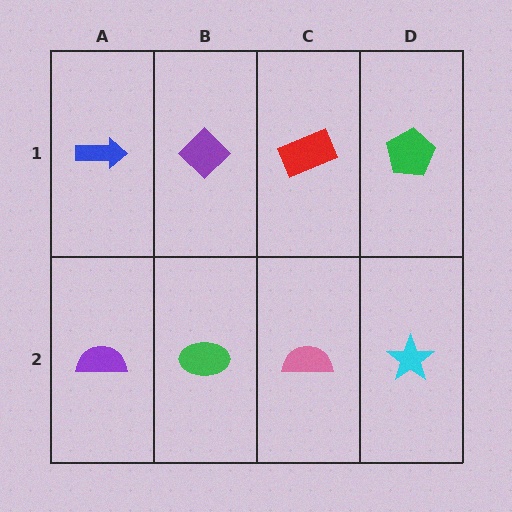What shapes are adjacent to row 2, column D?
A green pentagon (row 1, column D), a pink semicircle (row 2, column C).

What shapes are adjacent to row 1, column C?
A pink semicircle (row 2, column C), a purple diamond (row 1, column B), a green pentagon (row 1, column D).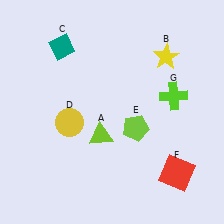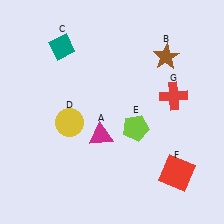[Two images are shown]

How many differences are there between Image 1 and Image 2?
There are 3 differences between the two images.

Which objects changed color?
A changed from lime to magenta. B changed from yellow to brown. G changed from lime to red.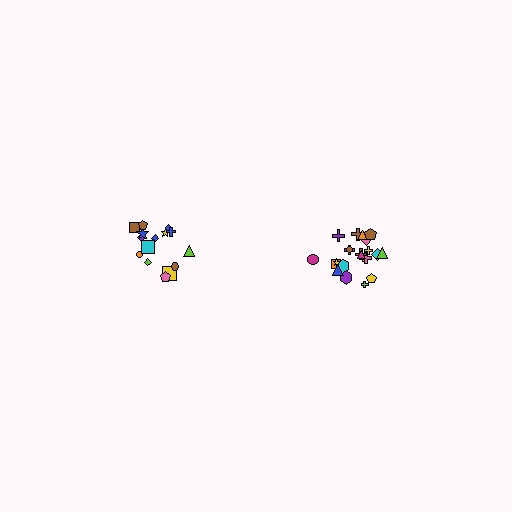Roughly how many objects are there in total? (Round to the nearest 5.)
Roughly 35 objects in total.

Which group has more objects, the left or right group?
The right group.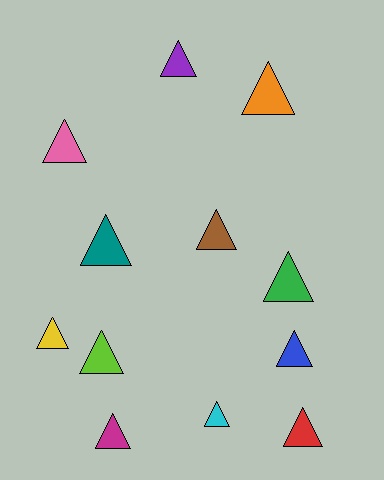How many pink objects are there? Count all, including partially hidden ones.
There is 1 pink object.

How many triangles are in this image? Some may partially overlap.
There are 12 triangles.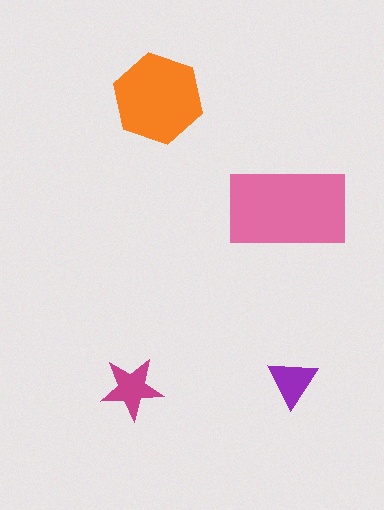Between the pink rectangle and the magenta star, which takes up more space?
The pink rectangle.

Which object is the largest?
The pink rectangle.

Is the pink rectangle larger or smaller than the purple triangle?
Larger.